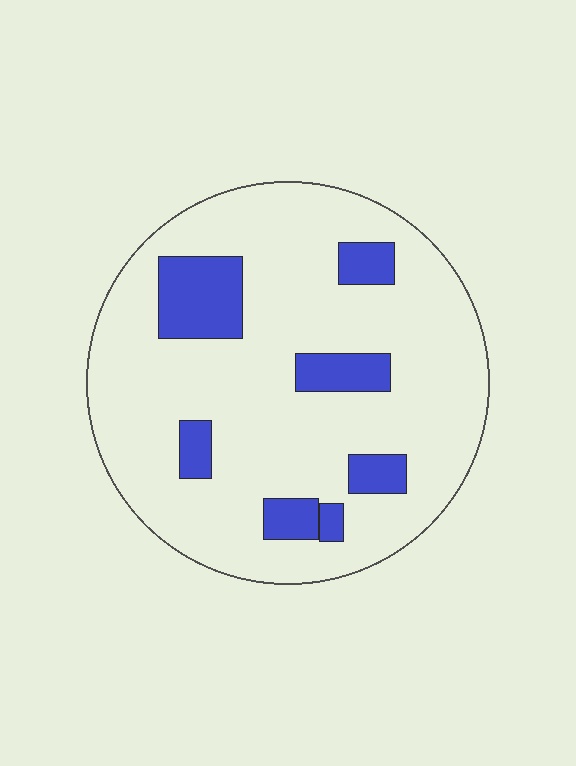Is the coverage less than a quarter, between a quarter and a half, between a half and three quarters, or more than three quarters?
Less than a quarter.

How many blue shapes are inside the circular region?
7.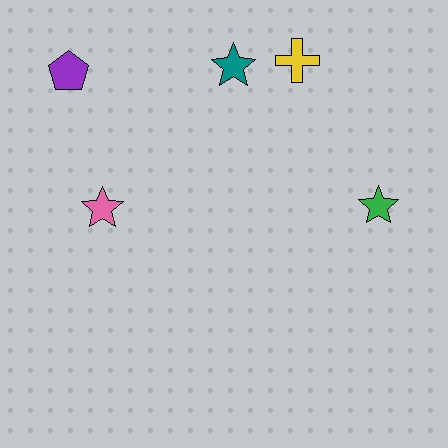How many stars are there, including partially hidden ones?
There are 3 stars.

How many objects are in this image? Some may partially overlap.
There are 5 objects.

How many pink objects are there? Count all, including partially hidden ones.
There is 1 pink object.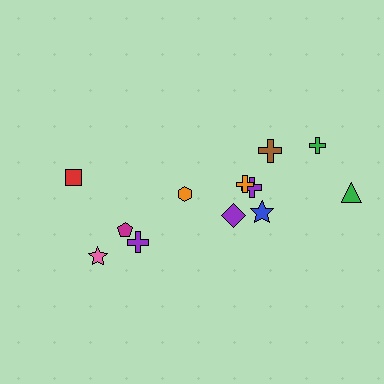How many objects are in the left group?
There are 4 objects.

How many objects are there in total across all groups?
There are 12 objects.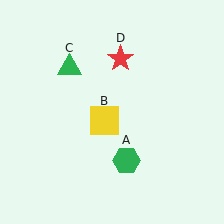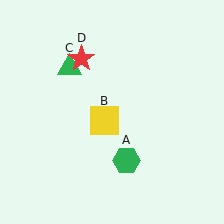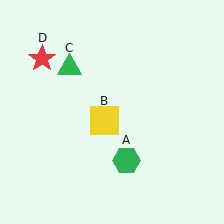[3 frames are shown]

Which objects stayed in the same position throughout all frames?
Green hexagon (object A) and yellow square (object B) and green triangle (object C) remained stationary.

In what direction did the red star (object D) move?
The red star (object D) moved left.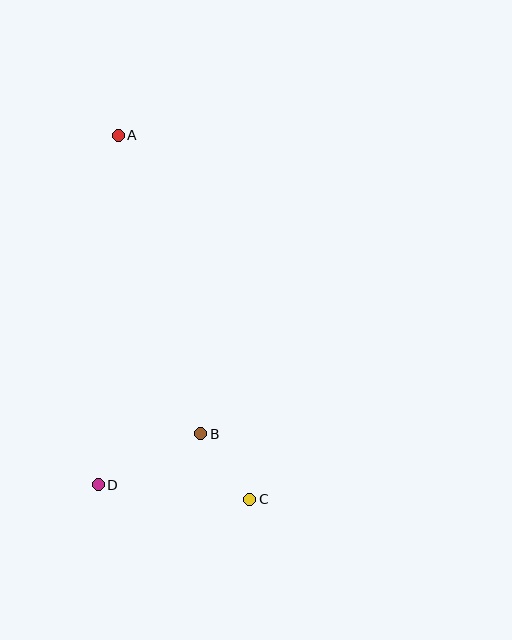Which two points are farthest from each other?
Points A and C are farthest from each other.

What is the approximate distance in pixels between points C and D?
The distance between C and D is approximately 152 pixels.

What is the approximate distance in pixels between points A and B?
The distance between A and B is approximately 310 pixels.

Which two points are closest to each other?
Points B and C are closest to each other.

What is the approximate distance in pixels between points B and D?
The distance between B and D is approximately 114 pixels.